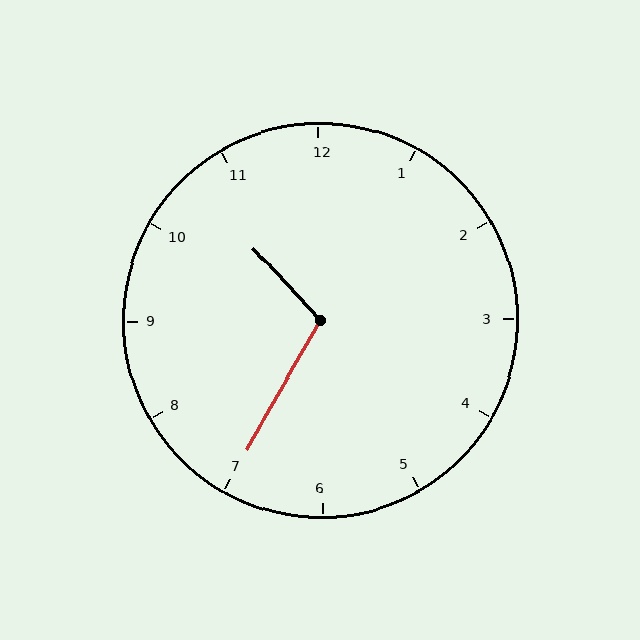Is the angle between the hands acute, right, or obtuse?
It is obtuse.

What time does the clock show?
10:35.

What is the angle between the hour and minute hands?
Approximately 108 degrees.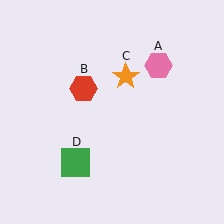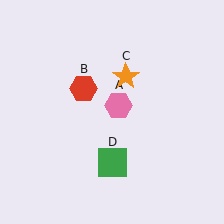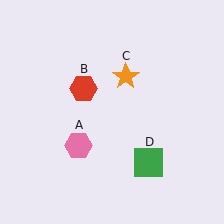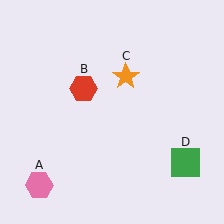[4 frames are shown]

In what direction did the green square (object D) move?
The green square (object D) moved right.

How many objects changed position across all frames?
2 objects changed position: pink hexagon (object A), green square (object D).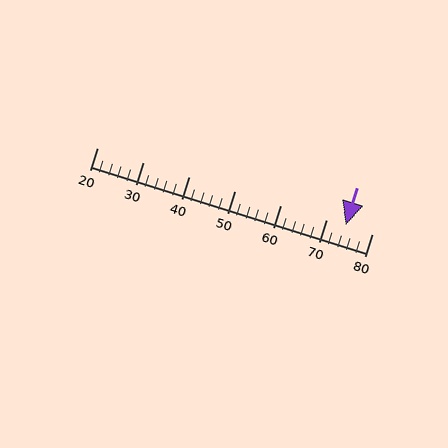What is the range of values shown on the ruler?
The ruler shows values from 20 to 80.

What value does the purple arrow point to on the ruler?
The purple arrow points to approximately 74.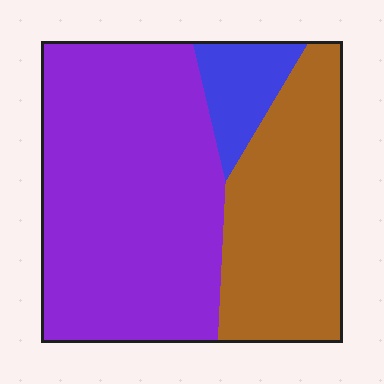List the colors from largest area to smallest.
From largest to smallest: purple, brown, blue.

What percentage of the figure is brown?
Brown covers 33% of the figure.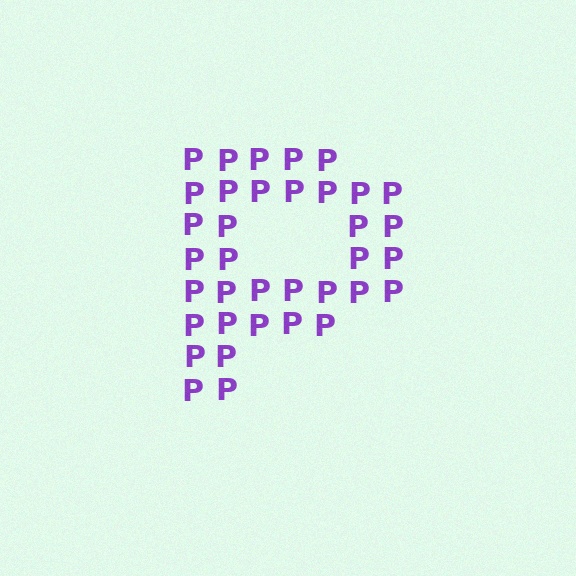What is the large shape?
The large shape is the letter P.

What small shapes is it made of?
It is made of small letter P's.